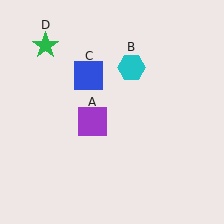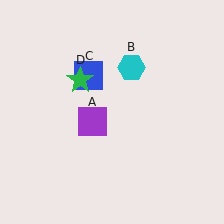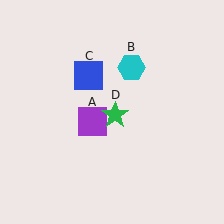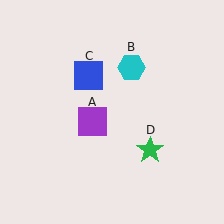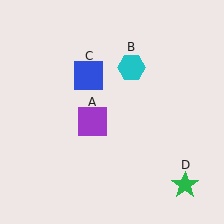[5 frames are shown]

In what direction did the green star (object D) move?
The green star (object D) moved down and to the right.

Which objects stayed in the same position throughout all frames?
Purple square (object A) and cyan hexagon (object B) and blue square (object C) remained stationary.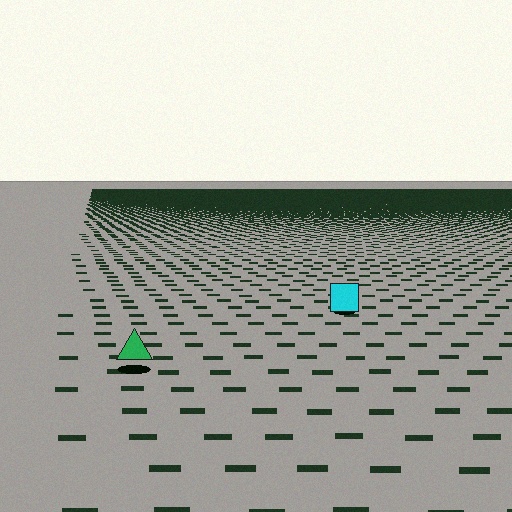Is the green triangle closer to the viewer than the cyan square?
Yes. The green triangle is closer — you can tell from the texture gradient: the ground texture is coarser near it.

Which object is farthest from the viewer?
The cyan square is farthest from the viewer. It appears smaller and the ground texture around it is denser.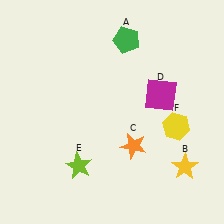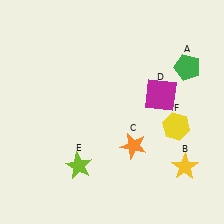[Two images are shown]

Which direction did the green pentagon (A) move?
The green pentagon (A) moved right.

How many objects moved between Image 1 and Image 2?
1 object moved between the two images.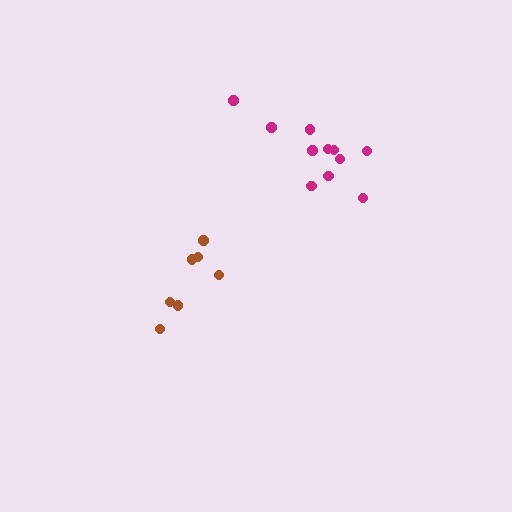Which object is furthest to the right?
The magenta cluster is rightmost.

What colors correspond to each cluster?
The clusters are colored: brown, magenta.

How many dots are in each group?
Group 1: 8 dots, Group 2: 11 dots (19 total).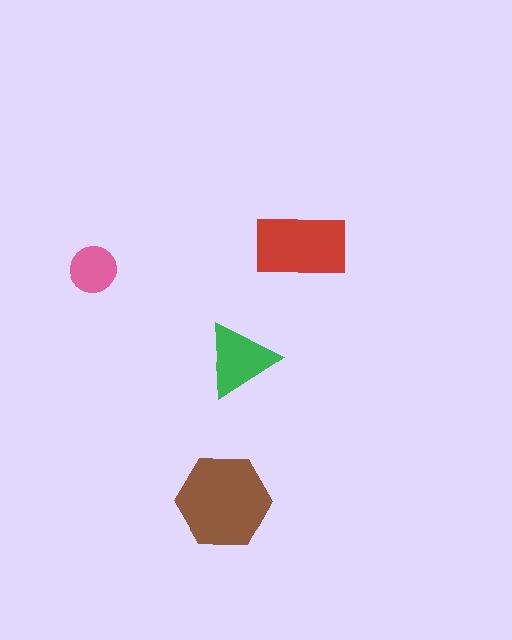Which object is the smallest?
The pink circle.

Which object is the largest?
The brown hexagon.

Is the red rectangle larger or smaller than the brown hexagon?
Smaller.